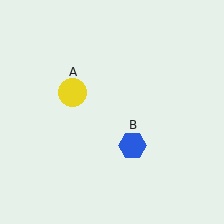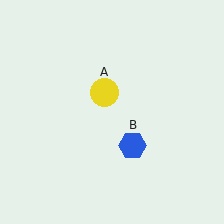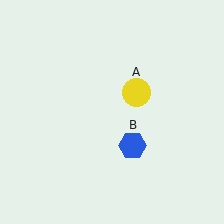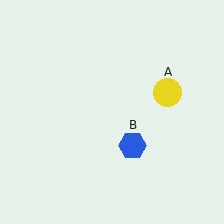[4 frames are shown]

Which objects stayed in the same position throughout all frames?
Blue hexagon (object B) remained stationary.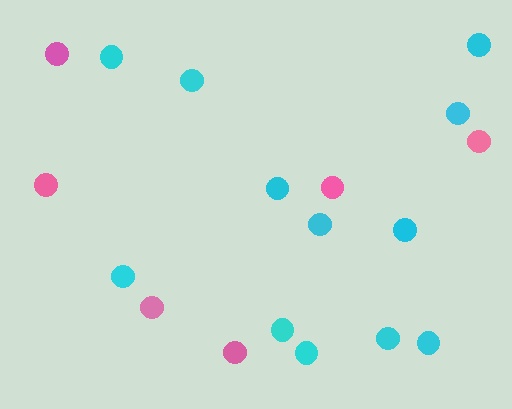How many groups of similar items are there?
There are 2 groups: one group of pink circles (6) and one group of cyan circles (12).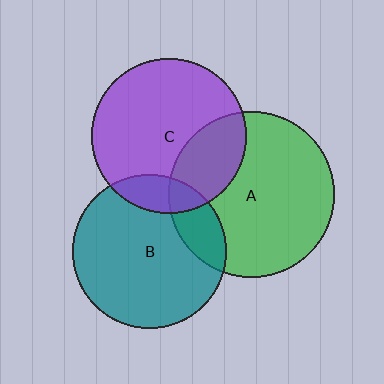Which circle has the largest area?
Circle A (green).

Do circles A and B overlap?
Yes.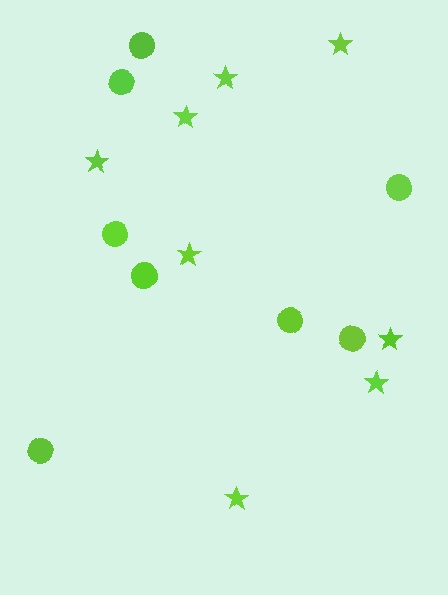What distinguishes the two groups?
There are 2 groups: one group of stars (8) and one group of circles (8).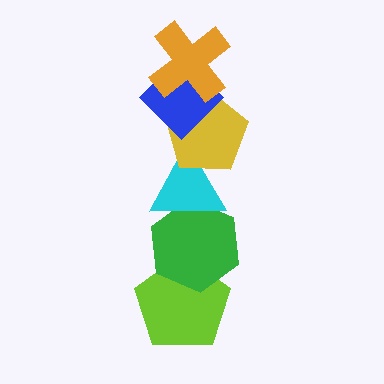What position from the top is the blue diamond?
The blue diamond is 2nd from the top.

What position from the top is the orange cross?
The orange cross is 1st from the top.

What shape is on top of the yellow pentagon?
The blue diamond is on top of the yellow pentagon.